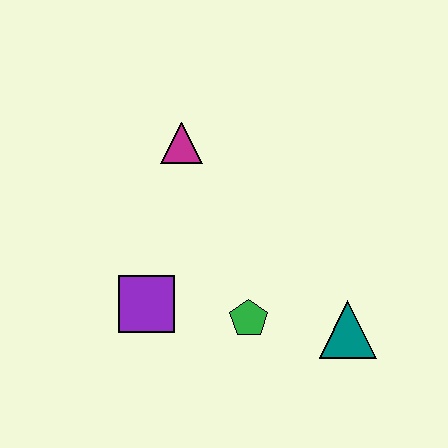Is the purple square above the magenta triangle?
No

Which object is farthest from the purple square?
The teal triangle is farthest from the purple square.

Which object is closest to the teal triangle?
The green pentagon is closest to the teal triangle.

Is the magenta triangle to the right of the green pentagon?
No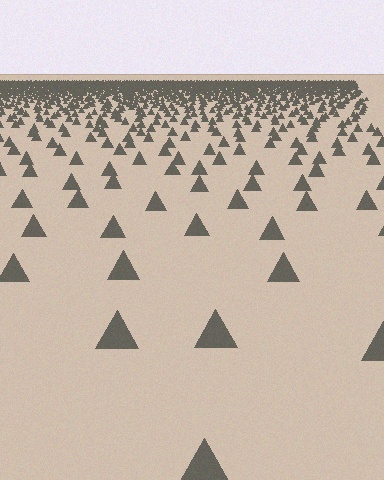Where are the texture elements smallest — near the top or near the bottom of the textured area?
Near the top.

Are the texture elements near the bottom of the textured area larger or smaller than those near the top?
Larger. Near the bottom, elements are closer to the viewer and appear at a bigger on-screen size.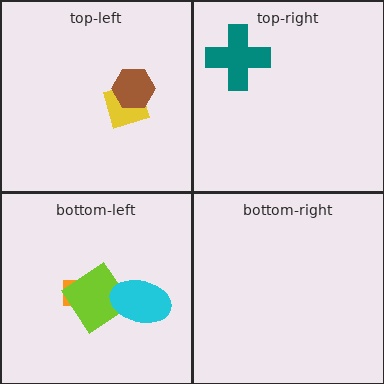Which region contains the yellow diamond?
The top-left region.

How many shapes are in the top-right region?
1.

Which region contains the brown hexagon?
The top-left region.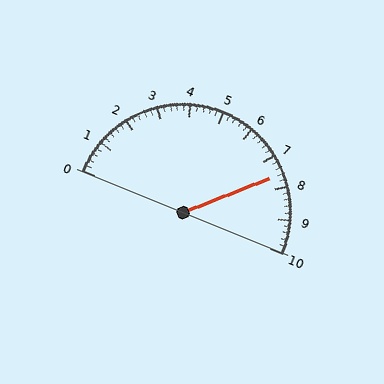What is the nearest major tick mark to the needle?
The nearest major tick mark is 8.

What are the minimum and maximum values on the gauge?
The gauge ranges from 0 to 10.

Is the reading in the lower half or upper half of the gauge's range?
The reading is in the upper half of the range (0 to 10).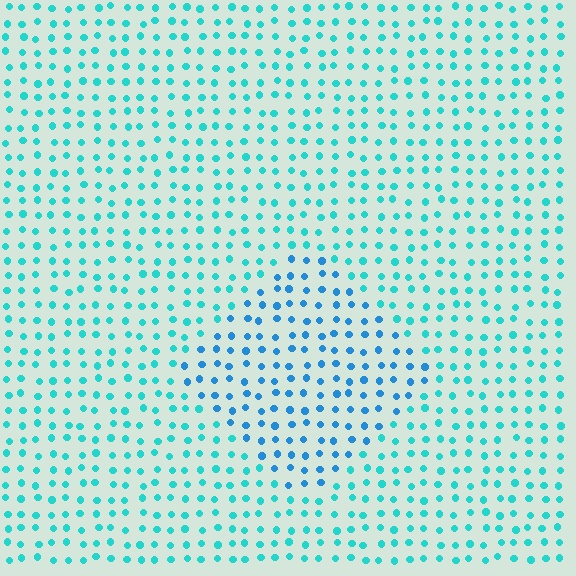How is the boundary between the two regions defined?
The boundary is defined purely by a slight shift in hue (about 29 degrees). Spacing, size, and orientation are identical on both sides.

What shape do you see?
I see a diamond.